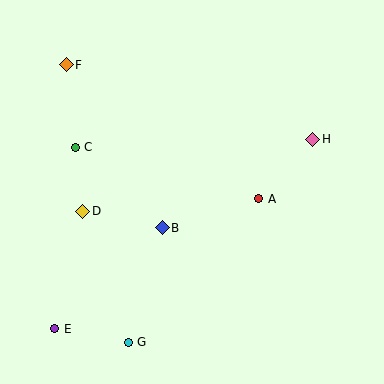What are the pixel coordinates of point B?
Point B is at (162, 228).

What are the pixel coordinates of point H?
Point H is at (313, 139).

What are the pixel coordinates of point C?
Point C is at (75, 147).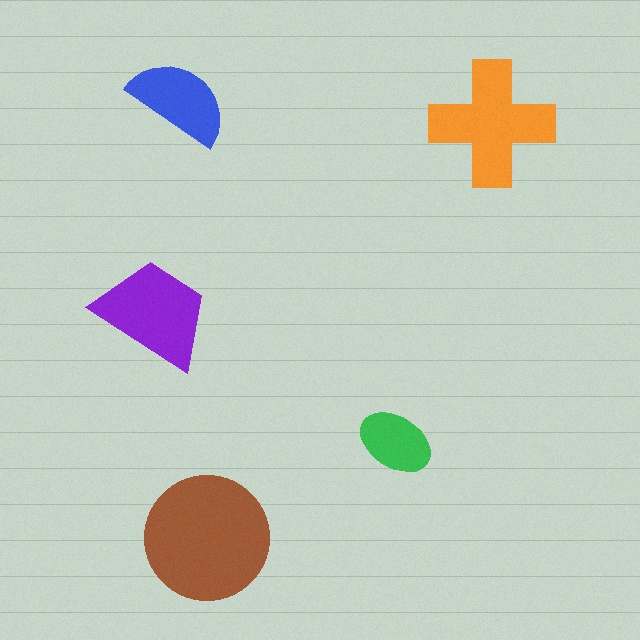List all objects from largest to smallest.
The brown circle, the orange cross, the purple trapezoid, the blue semicircle, the green ellipse.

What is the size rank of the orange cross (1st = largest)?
2nd.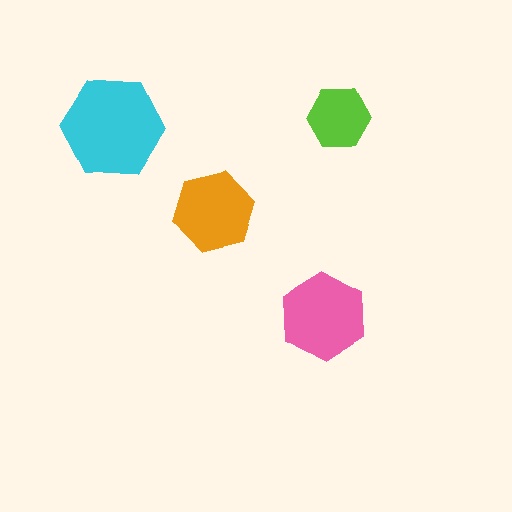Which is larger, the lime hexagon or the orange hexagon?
The orange one.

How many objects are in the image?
There are 4 objects in the image.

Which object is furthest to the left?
The cyan hexagon is leftmost.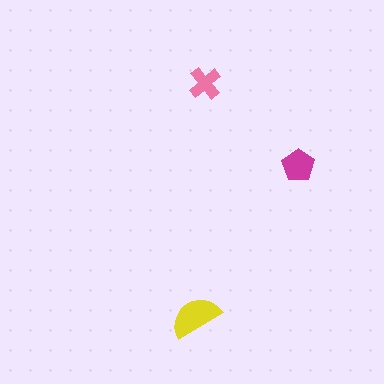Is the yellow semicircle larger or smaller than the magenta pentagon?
Larger.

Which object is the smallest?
The pink cross.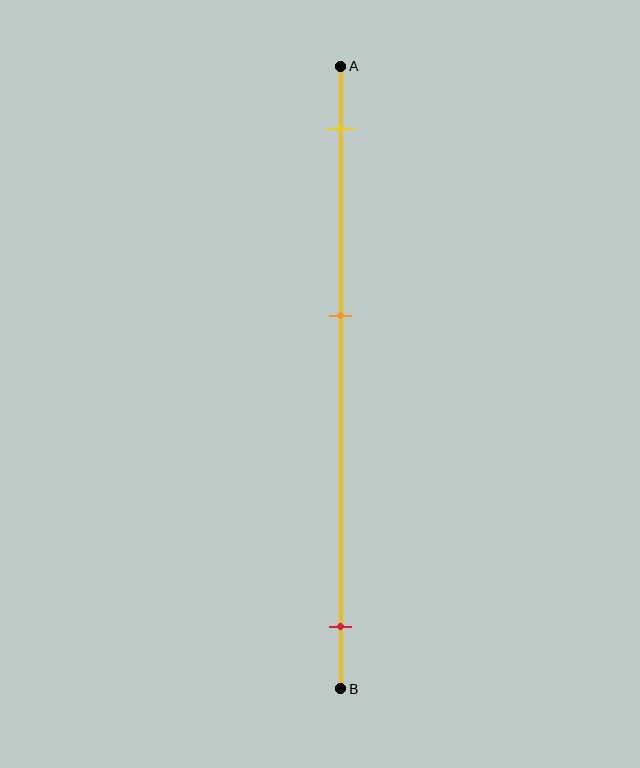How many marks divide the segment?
There are 3 marks dividing the segment.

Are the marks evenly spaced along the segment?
No, the marks are not evenly spaced.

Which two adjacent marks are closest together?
The yellow and orange marks are the closest adjacent pair.